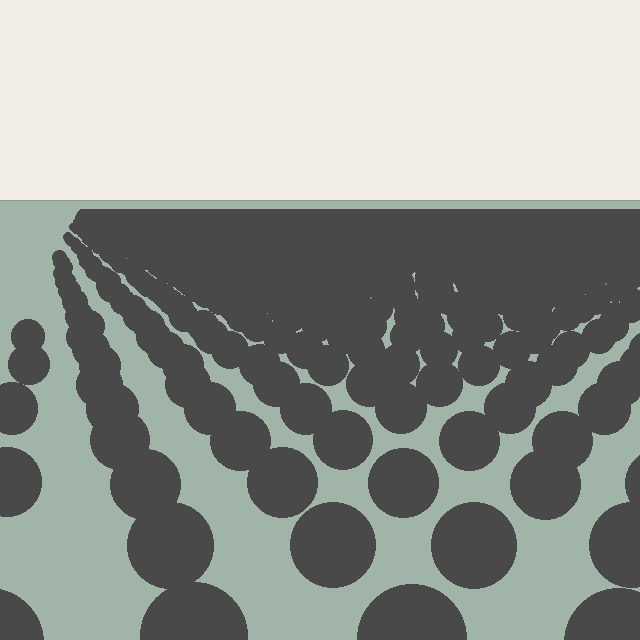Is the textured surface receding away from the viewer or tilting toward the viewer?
The surface is receding away from the viewer. Texture elements get smaller and denser toward the top.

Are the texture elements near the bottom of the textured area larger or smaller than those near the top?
Larger. Near the bottom, elements are closer to the viewer and appear at a bigger on-screen size.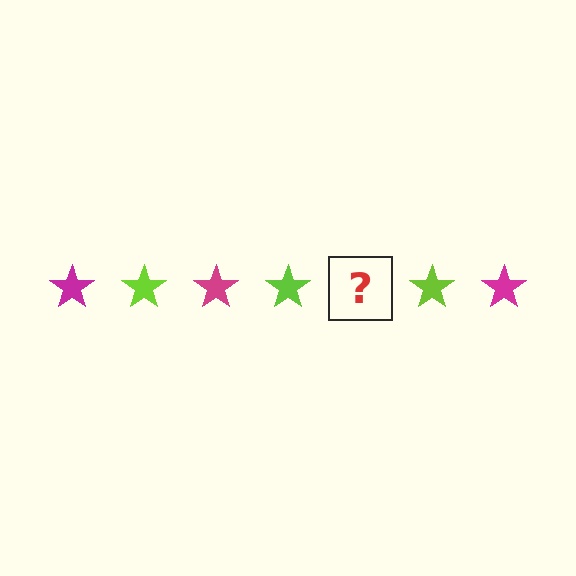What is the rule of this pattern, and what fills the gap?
The rule is that the pattern cycles through magenta, lime stars. The gap should be filled with a magenta star.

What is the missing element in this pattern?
The missing element is a magenta star.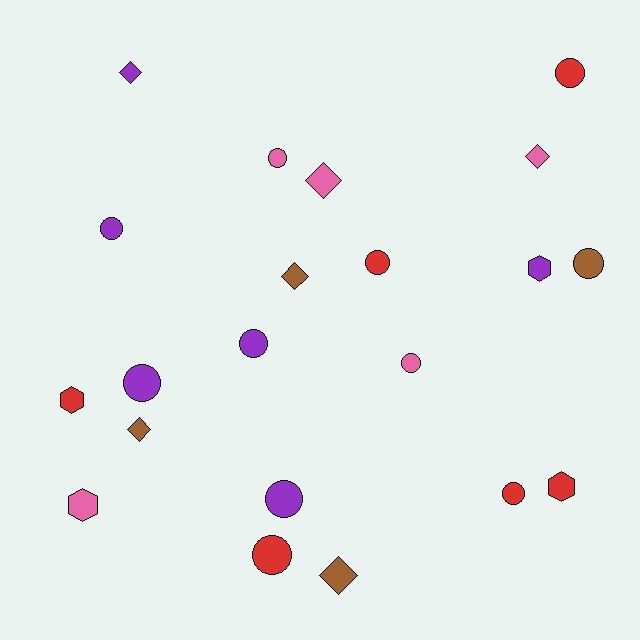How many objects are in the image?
There are 21 objects.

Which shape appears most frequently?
Circle, with 11 objects.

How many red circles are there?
There are 4 red circles.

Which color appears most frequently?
Purple, with 6 objects.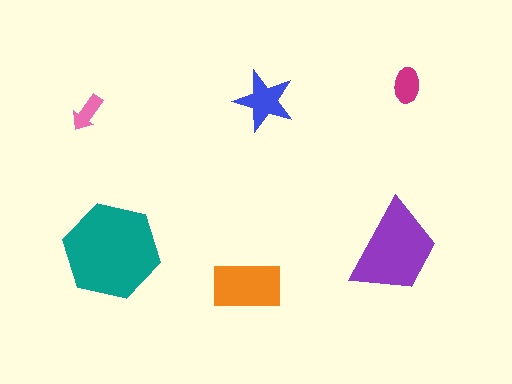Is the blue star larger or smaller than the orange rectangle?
Smaller.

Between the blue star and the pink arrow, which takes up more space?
The blue star.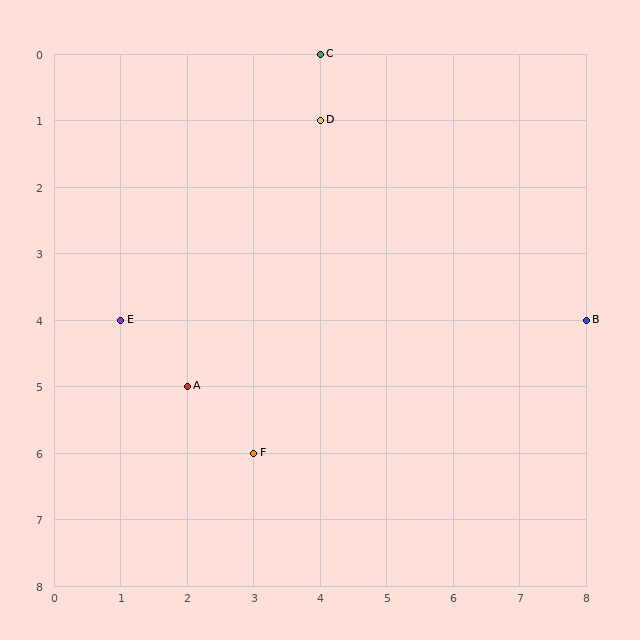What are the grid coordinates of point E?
Point E is at grid coordinates (1, 4).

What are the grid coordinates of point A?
Point A is at grid coordinates (2, 5).